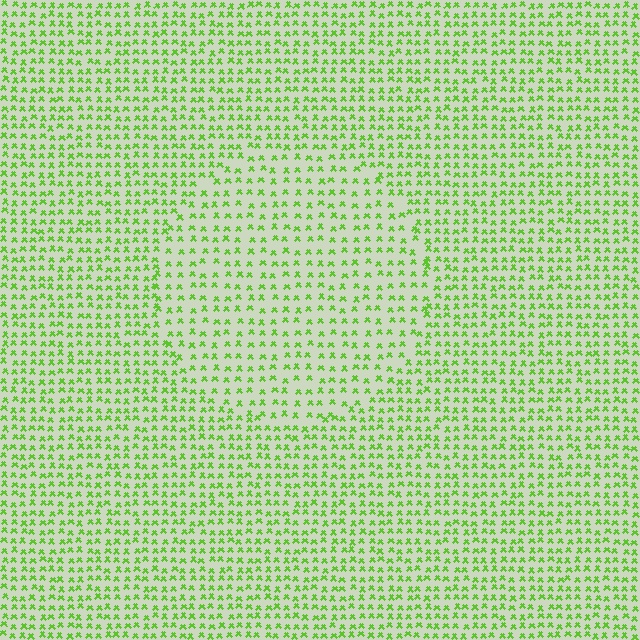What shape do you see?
I see a circle.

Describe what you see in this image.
The image contains small lime elements arranged at two different densities. A circle-shaped region is visible where the elements are less densely packed than the surrounding area.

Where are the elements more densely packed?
The elements are more densely packed outside the circle boundary.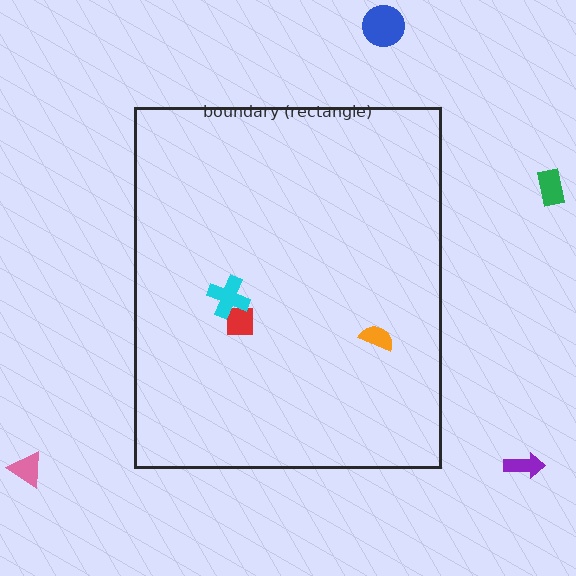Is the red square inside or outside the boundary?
Inside.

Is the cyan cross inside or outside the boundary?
Inside.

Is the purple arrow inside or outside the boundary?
Outside.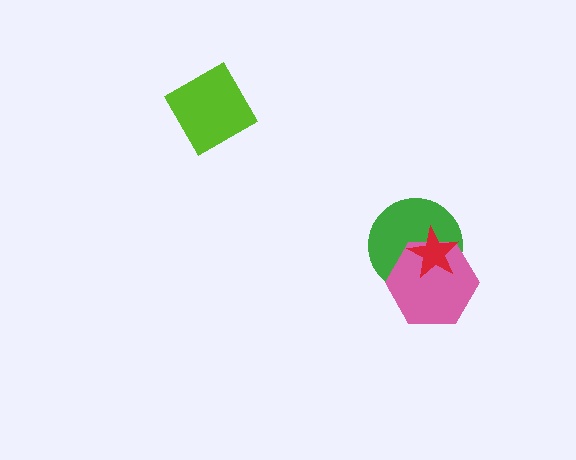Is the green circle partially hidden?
Yes, it is partially covered by another shape.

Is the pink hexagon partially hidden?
Yes, it is partially covered by another shape.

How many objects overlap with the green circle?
2 objects overlap with the green circle.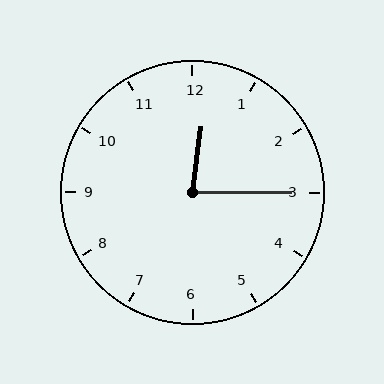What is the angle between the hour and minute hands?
Approximately 82 degrees.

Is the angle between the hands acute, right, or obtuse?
It is acute.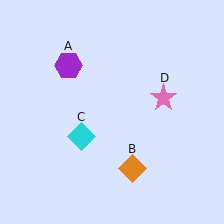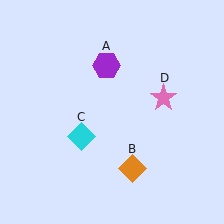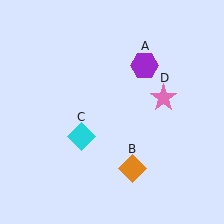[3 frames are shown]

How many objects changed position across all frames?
1 object changed position: purple hexagon (object A).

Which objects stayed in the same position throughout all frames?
Orange diamond (object B) and cyan diamond (object C) and pink star (object D) remained stationary.